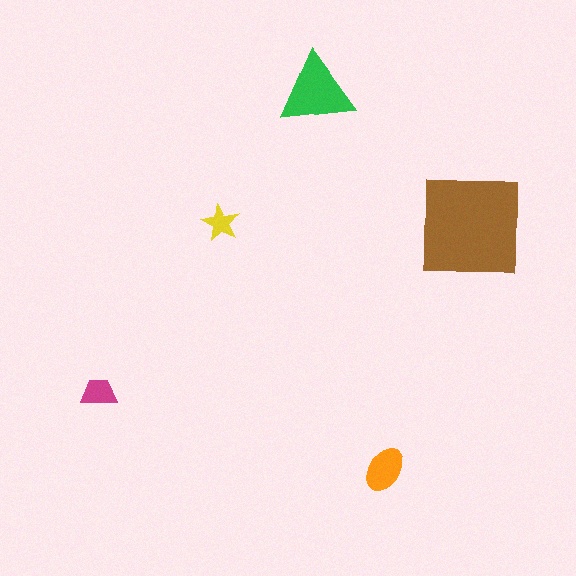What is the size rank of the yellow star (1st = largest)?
5th.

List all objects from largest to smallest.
The brown square, the green triangle, the orange ellipse, the magenta trapezoid, the yellow star.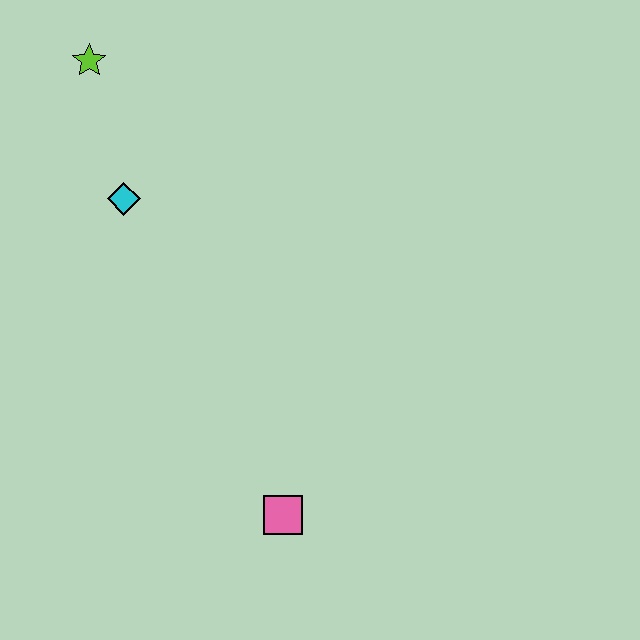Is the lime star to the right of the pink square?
No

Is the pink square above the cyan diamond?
No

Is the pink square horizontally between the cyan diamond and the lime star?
No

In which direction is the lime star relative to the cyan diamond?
The lime star is above the cyan diamond.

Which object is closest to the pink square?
The cyan diamond is closest to the pink square.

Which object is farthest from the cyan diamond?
The pink square is farthest from the cyan diamond.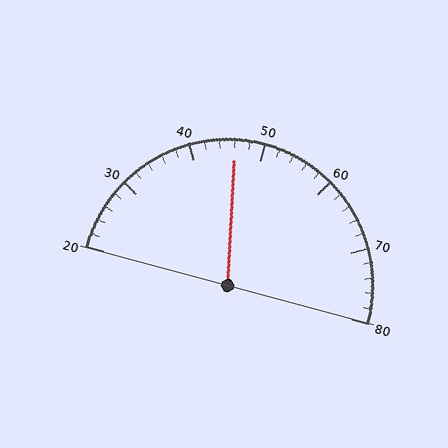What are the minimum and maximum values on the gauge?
The gauge ranges from 20 to 80.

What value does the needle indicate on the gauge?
The needle indicates approximately 46.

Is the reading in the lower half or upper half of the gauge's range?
The reading is in the lower half of the range (20 to 80).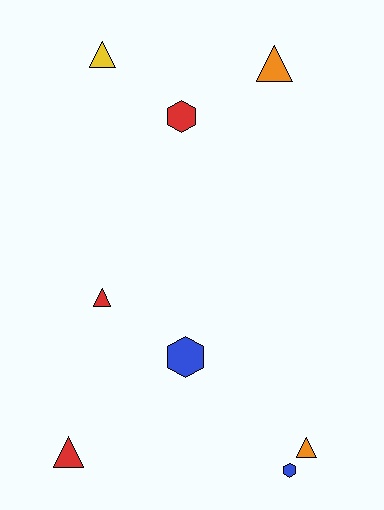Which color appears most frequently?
Red, with 3 objects.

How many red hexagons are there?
There is 1 red hexagon.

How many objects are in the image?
There are 8 objects.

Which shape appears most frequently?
Triangle, with 5 objects.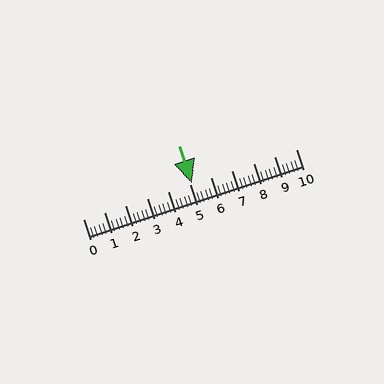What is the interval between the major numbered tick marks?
The major tick marks are spaced 1 units apart.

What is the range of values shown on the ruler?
The ruler shows values from 0 to 10.